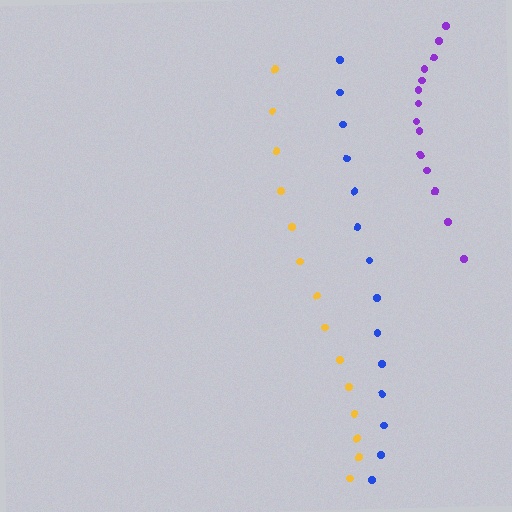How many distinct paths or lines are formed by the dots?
There are 3 distinct paths.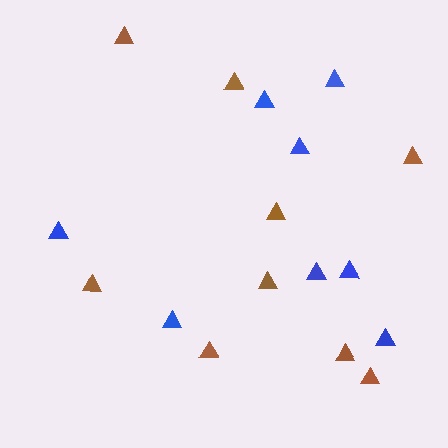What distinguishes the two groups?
There are 2 groups: one group of brown triangles (9) and one group of blue triangles (8).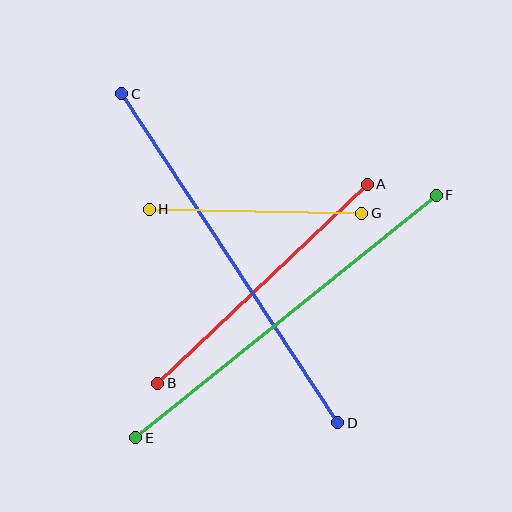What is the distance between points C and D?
The distance is approximately 394 pixels.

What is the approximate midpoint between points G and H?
The midpoint is at approximately (256, 211) pixels.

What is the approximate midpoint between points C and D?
The midpoint is at approximately (230, 258) pixels.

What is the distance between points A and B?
The distance is approximately 289 pixels.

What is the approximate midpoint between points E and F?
The midpoint is at approximately (286, 317) pixels.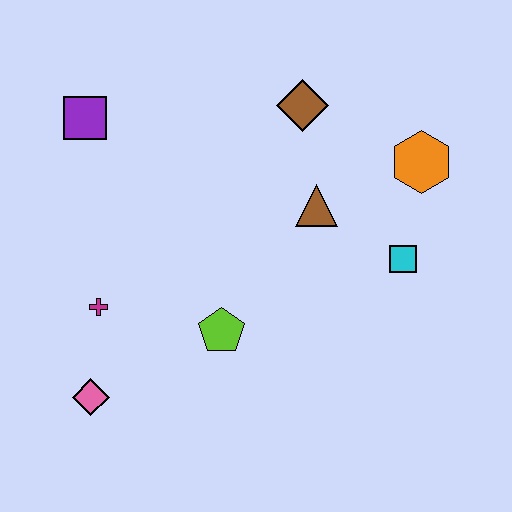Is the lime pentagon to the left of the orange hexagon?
Yes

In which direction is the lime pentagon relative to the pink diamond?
The lime pentagon is to the right of the pink diamond.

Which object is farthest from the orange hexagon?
The pink diamond is farthest from the orange hexagon.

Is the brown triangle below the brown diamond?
Yes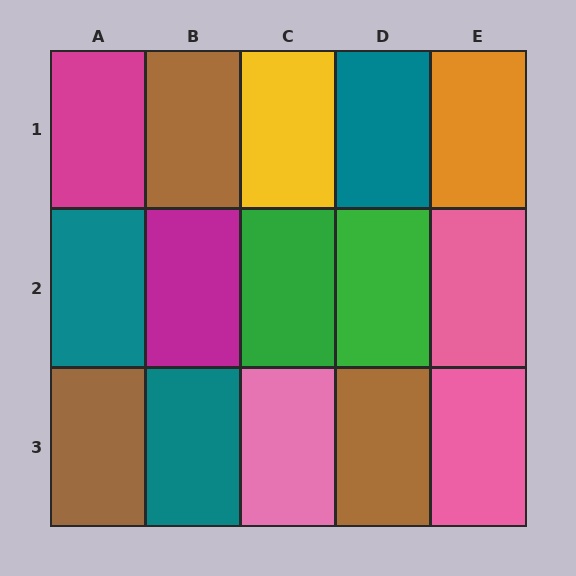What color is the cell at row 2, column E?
Pink.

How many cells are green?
2 cells are green.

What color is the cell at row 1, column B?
Brown.